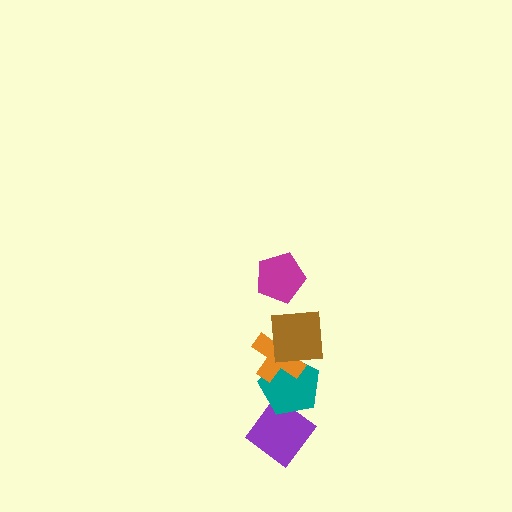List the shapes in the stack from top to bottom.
From top to bottom: the magenta pentagon, the brown square, the orange cross, the teal pentagon, the purple diamond.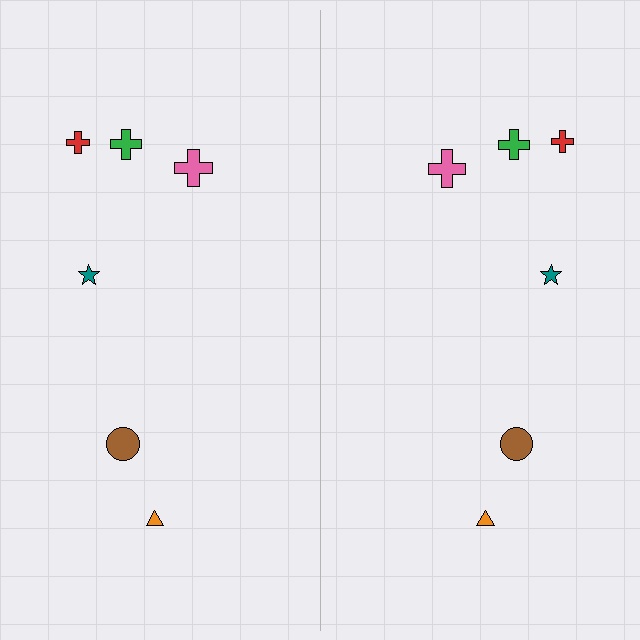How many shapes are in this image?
There are 12 shapes in this image.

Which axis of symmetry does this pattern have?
The pattern has a vertical axis of symmetry running through the center of the image.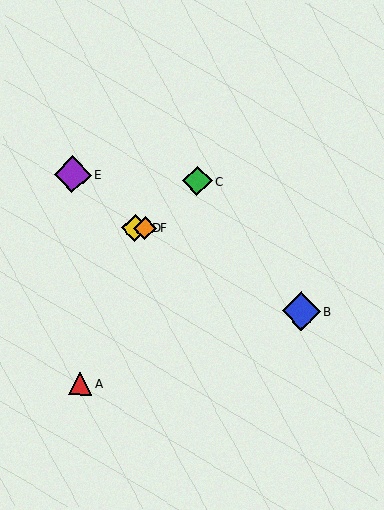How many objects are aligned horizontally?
2 objects (D, F) are aligned horizontally.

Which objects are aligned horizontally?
Objects D, F are aligned horizontally.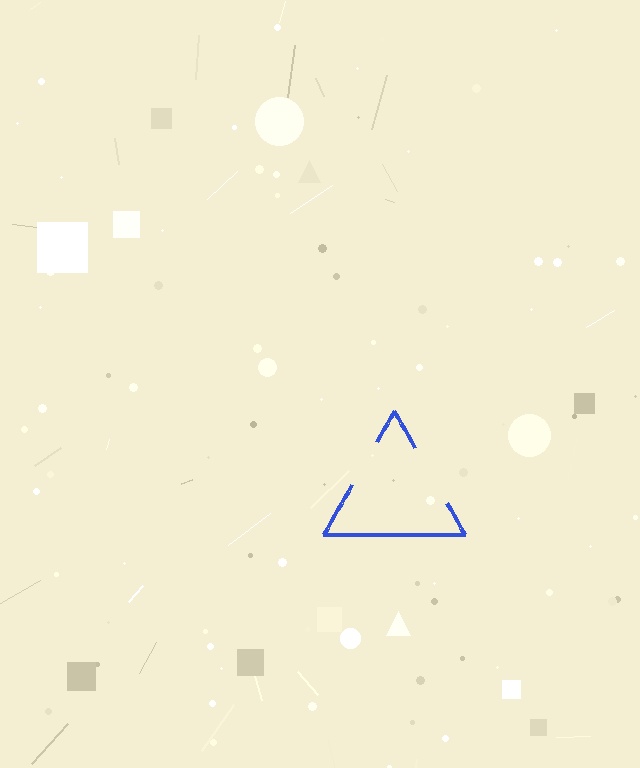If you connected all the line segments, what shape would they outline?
They would outline a triangle.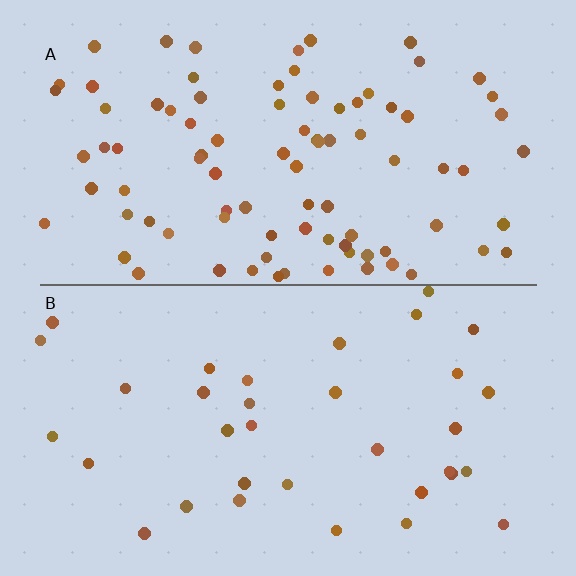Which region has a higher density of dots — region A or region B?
A (the top).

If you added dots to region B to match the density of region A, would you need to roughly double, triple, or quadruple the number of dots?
Approximately triple.